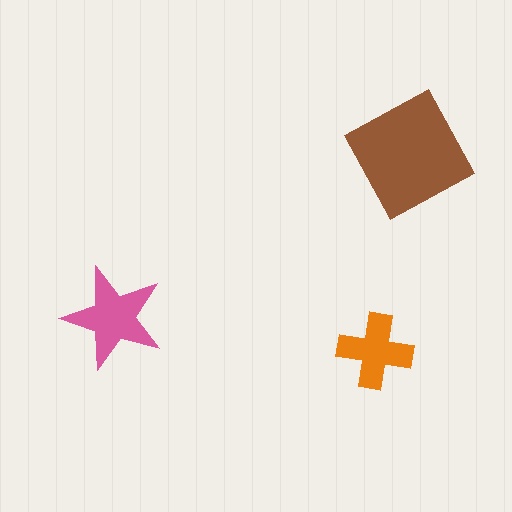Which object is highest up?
The brown square is topmost.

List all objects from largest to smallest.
The brown square, the pink star, the orange cross.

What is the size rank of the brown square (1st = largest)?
1st.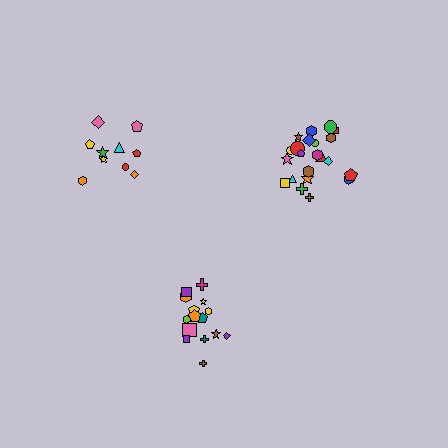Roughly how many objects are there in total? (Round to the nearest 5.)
Roughly 45 objects in total.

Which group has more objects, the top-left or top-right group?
The top-right group.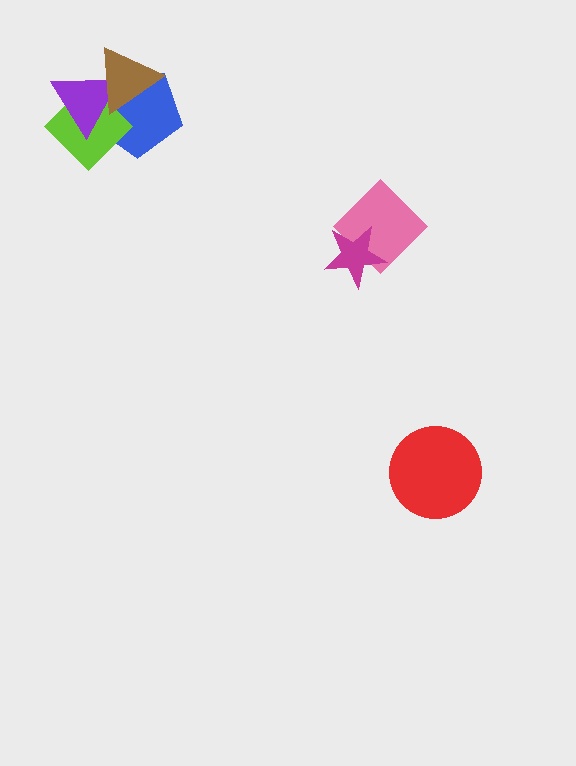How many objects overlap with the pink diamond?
1 object overlaps with the pink diamond.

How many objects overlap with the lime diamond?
3 objects overlap with the lime diamond.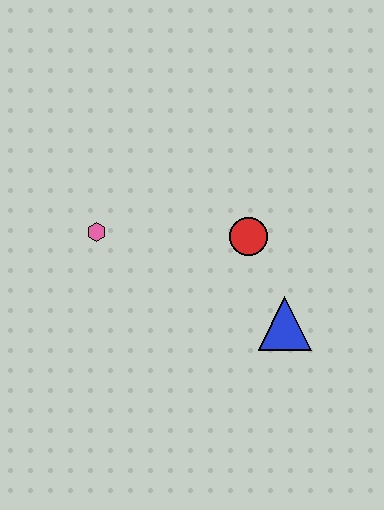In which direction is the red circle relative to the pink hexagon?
The red circle is to the right of the pink hexagon.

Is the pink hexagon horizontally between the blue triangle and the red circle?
No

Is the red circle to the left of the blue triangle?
Yes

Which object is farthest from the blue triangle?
The pink hexagon is farthest from the blue triangle.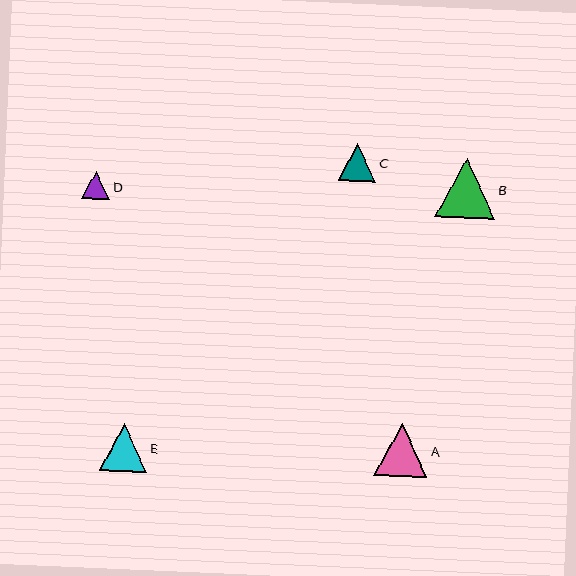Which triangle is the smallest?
Triangle D is the smallest with a size of approximately 28 pixels.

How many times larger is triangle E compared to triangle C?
Triangle E is approximately 1.3 times the size of triangle C.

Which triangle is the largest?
Triangle B is the largest with a size of approximately 59 pixels.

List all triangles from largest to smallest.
From largest to smallest: B, A, E, C, D.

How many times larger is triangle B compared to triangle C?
Triangle B is approximately 1.6 times the size of triangle C.